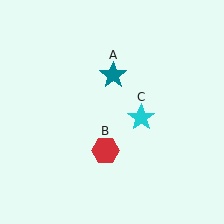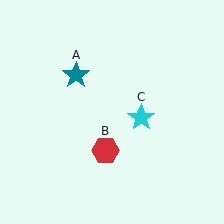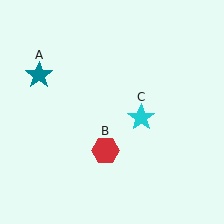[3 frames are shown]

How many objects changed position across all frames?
1 object changed position: teal star (object A).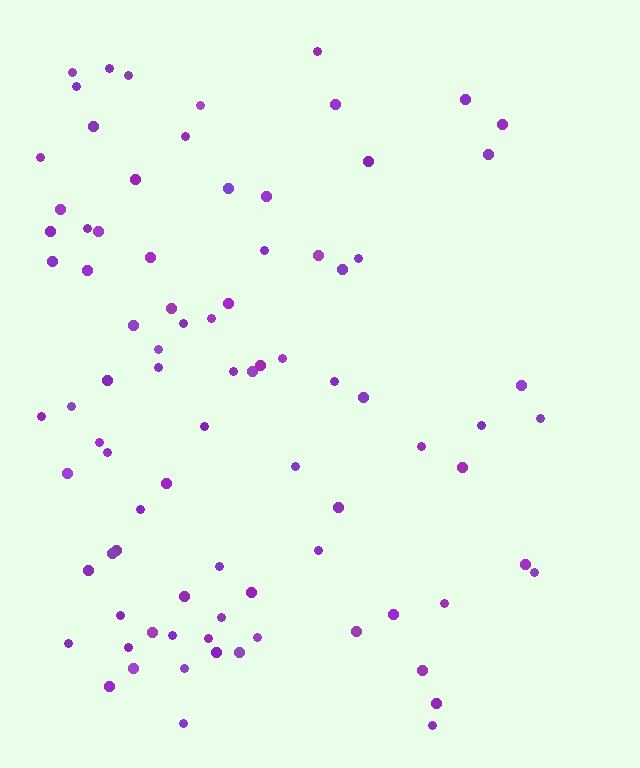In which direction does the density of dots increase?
From right to left, with the left side densest.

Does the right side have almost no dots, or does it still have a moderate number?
Still a moderate number, just noticeably fewer than the left.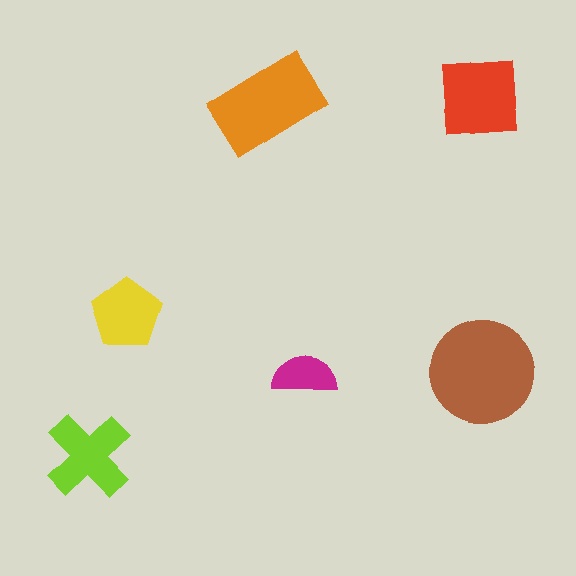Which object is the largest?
The brown circle.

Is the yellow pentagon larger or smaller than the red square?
Smaller.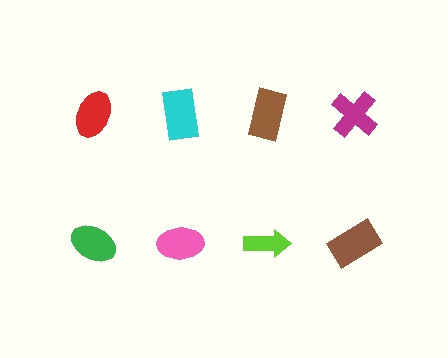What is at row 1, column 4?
A magenta cross.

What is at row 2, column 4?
A brown rectangle.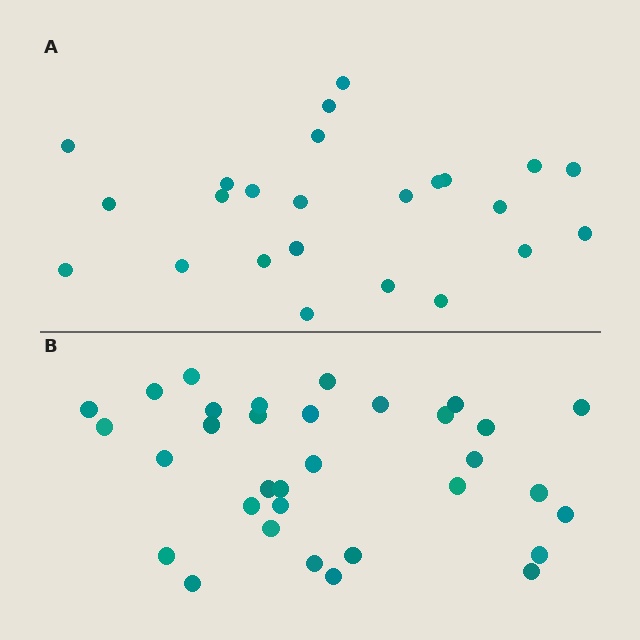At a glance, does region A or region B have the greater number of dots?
Region B (the bottom region) has more dots.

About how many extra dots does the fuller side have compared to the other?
Region B has roughly 8 or so more dots than region A.